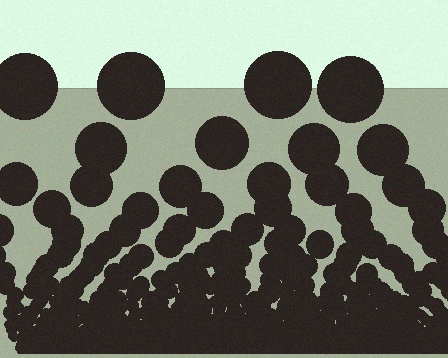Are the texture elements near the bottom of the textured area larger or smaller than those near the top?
Smaller. The gradient is inverted — elements near the bottom are smaller and denser.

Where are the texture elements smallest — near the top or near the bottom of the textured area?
Near the bottom.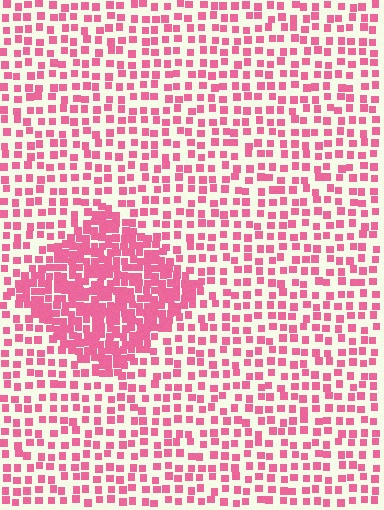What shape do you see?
I see a diamond.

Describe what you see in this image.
The image contains small pink elements arranged at two different densities. A diamond-shaped region is visible where the elements are more densely packed than the surrounding area.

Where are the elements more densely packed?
The elements are more densely packed inside the diamond boundary.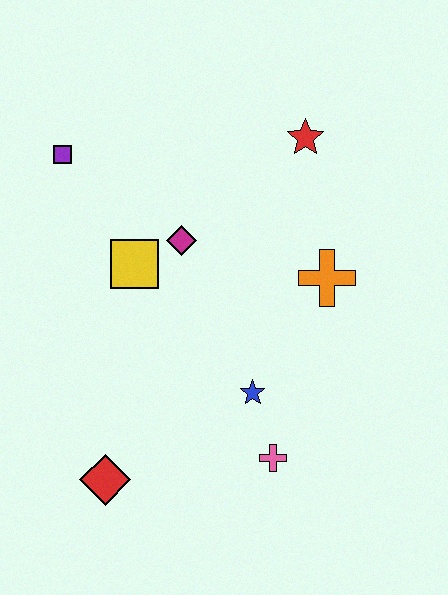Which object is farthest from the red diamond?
The red star is farthest from the red diamond.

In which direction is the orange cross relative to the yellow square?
The orange cross is to the right of the yellow square.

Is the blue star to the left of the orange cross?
Yes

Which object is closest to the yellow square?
The magenta diamond is closest to the yellow square.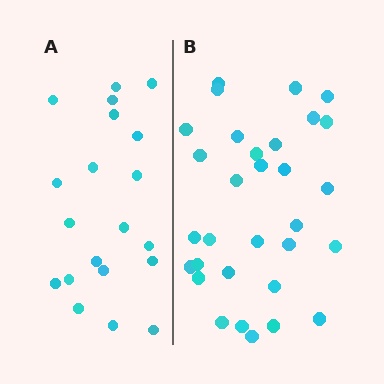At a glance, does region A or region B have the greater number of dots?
Region B (the right region) has more dots.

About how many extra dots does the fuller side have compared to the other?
Region B has roughly 12 or so more dots than region A.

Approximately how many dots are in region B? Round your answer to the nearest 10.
About 30 dots. (The exact count is 31, which rounds to 30.)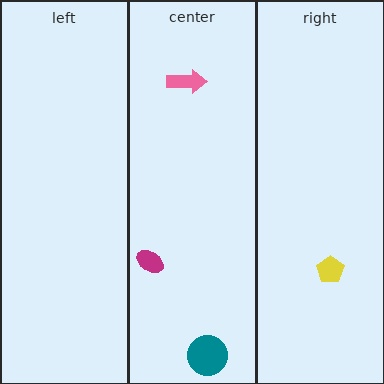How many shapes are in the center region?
3.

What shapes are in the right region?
The yellow pentagon.